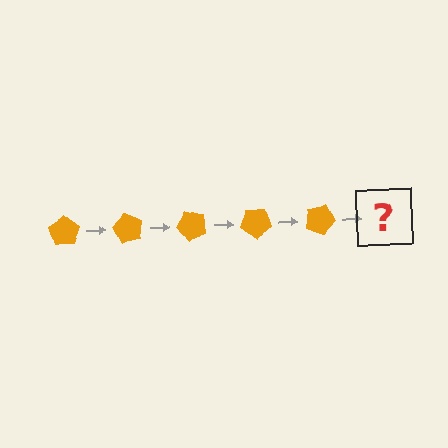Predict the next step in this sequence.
The next step is an orange pentagon rotated 300 degrees.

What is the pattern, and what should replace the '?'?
The pattern is that the pentagon rotates 60 degrees each step. The '?' should be an orange pentagon rotated 300 degrees.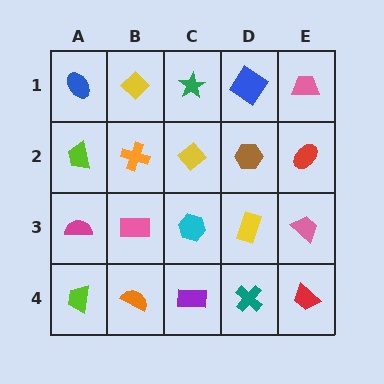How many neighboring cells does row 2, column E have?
3.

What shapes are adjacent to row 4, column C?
A cyan hexagon (row 3, column C), an orange semicircle (row 4, column B), a teal cross (row 4, column D).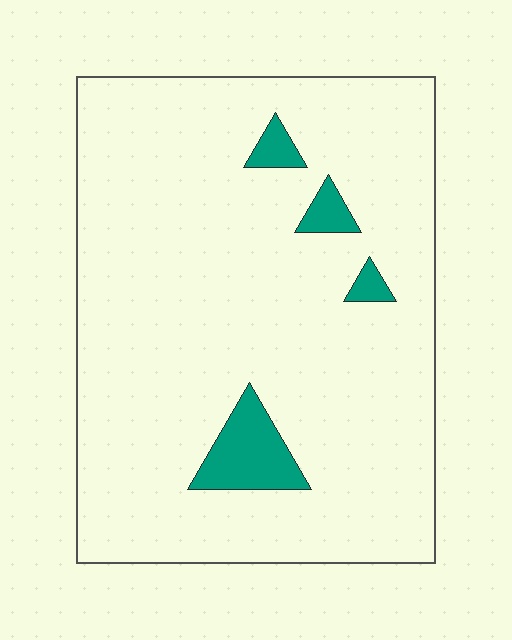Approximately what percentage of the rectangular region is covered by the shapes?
Approximately 5%.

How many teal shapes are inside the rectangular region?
4.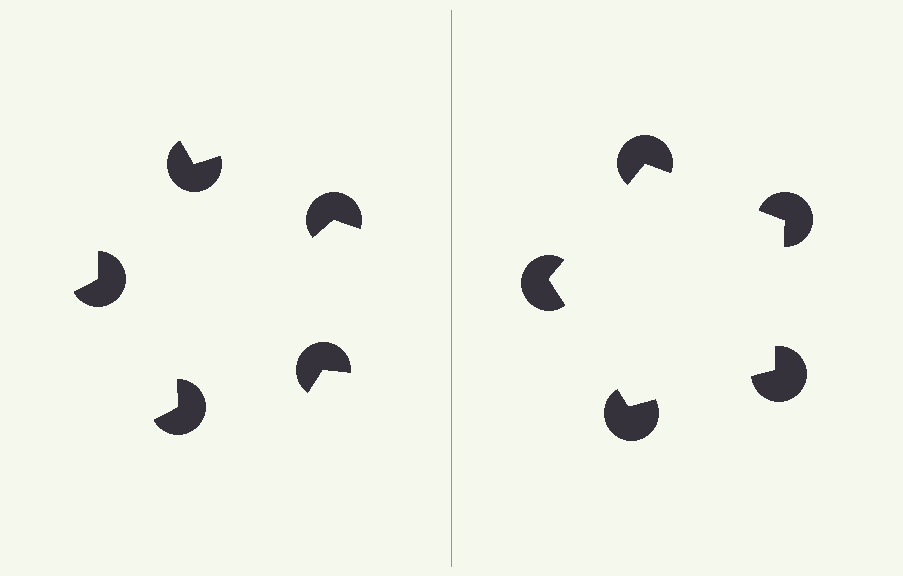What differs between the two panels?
The pac-man discs are positioned identically on both sides; only the wedge orientations differ. On the right they align to a pentagon; on the left they are misaligned.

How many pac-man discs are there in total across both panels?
10 — 5 on each side.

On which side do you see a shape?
An illusory pentagon appears on the right side. On the left side the wedge cuts are rotated, so no coherent shape forms.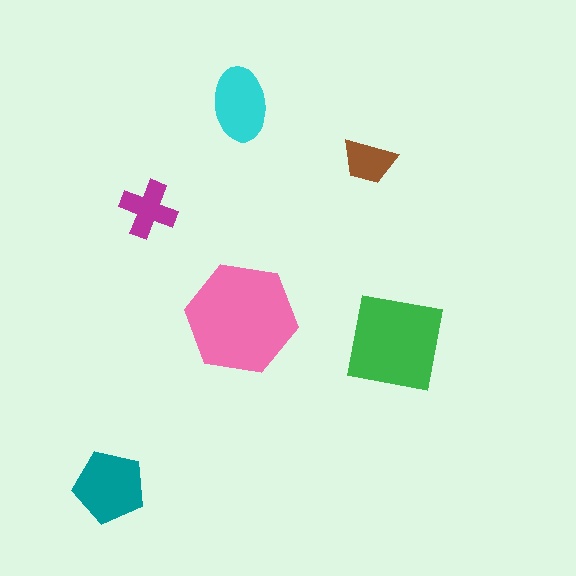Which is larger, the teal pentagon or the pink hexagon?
The pink hexagon.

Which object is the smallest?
The brown trapezoid.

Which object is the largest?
The pink hexagon.